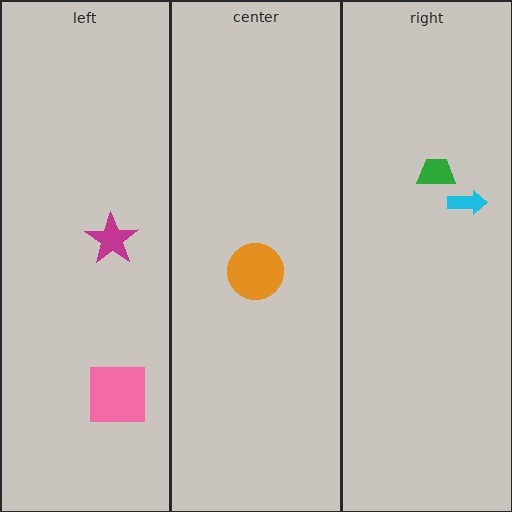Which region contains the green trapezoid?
The right region.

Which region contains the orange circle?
The center region.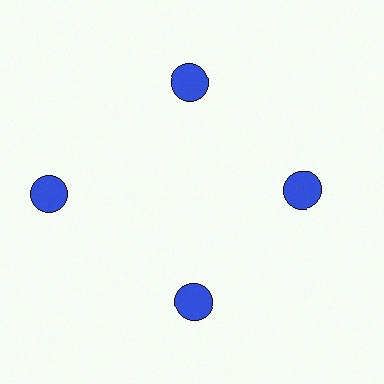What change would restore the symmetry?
The symmetry would be restored by moving it inward, back onto the ring so that all 4 circles sit at equal angles and equal distance from the center.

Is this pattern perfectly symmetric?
No. The 4 blue circles are arranged in a ring, but one element near the 9 o'clock position is pushed outward from the center, breaking the 4-fold rotational symmetry.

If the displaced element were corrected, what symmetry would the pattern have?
It would have 4-fold rotational symmetry — the pattern would map onto itself every 90 degrees.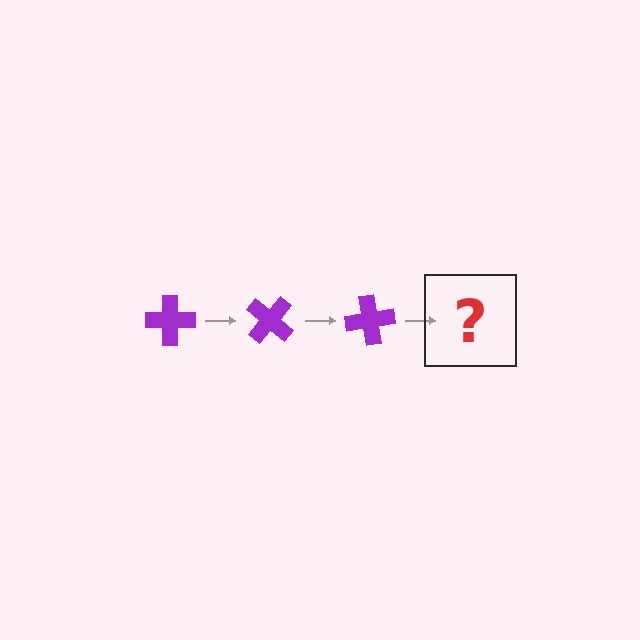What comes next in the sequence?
The next element should be a purple cross rotated 120 degrees.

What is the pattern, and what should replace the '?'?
The pattern is that the cross rotates 40 degrees each step. The '?' should be a purple cross rotated 120 degrees.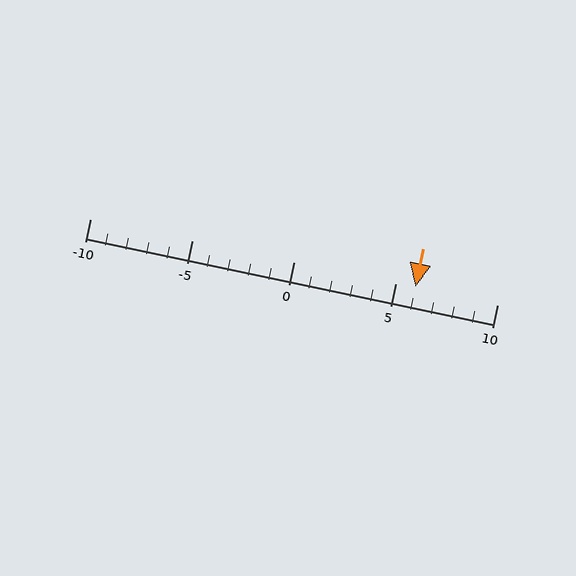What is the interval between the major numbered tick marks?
The major tick marks are spaced 5 units apart.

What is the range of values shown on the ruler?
The ruler shows values from -10 to 10.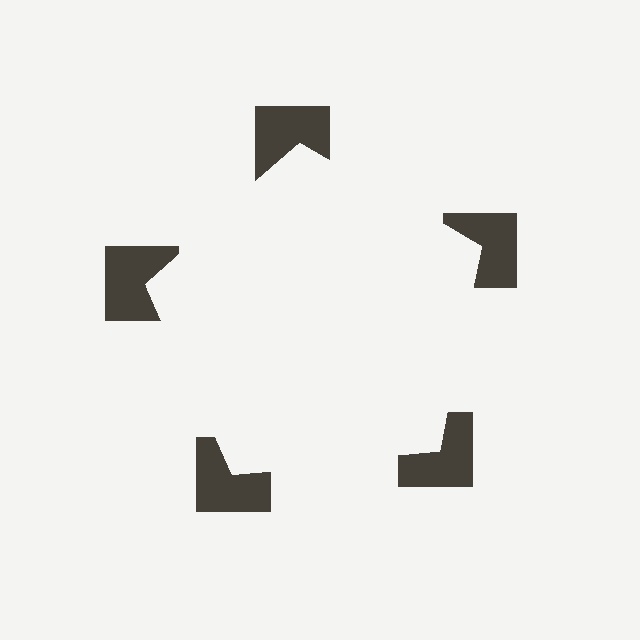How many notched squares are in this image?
There are 5 — one at each vertex of the illusory pentagon.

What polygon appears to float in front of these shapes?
An illusory pentagon — its edges are inferred from the aligned wedge cuts in the notched squares, not physically drawn.